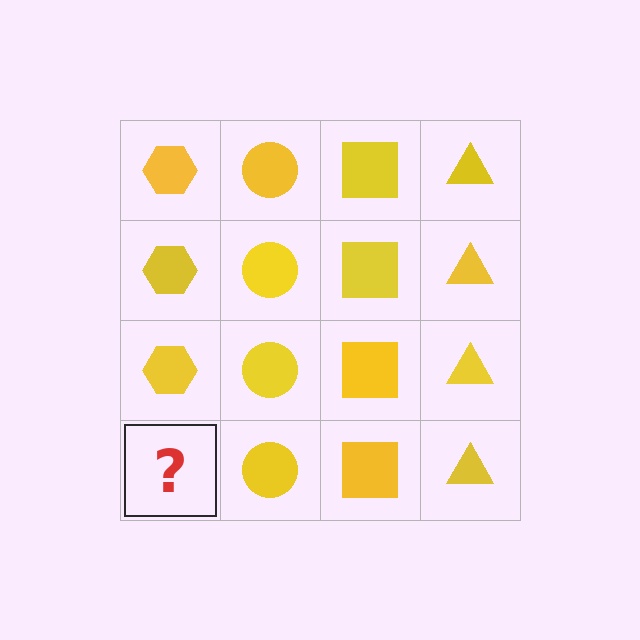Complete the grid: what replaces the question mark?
The question mark should be replaced with a yellow hexagon.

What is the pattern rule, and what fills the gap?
The rule is that each column has a consistent shape. The gap should be filled with a yellow hexagon.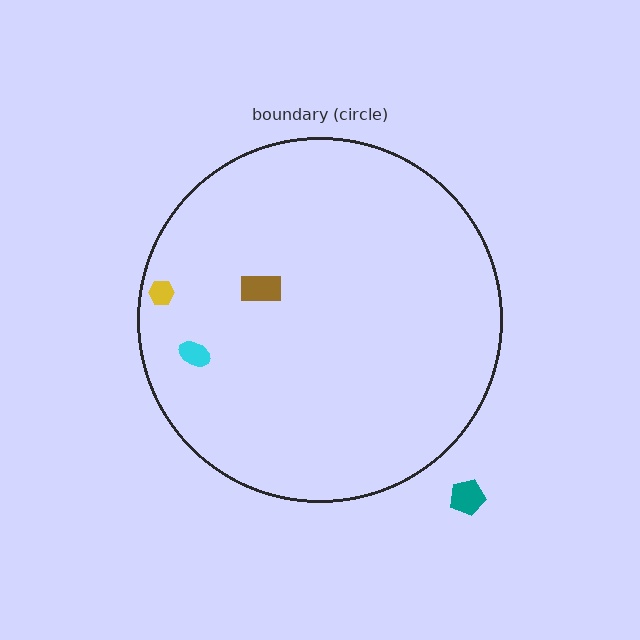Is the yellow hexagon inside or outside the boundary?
Inside.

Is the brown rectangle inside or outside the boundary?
Inside.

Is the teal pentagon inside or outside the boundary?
Outside.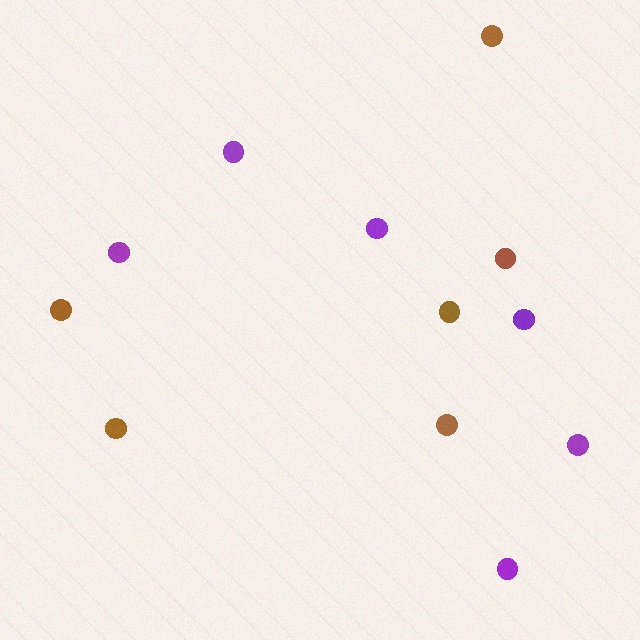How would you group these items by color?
There are 2 groups: one group of brown circles (6) and one group of purple circles (6).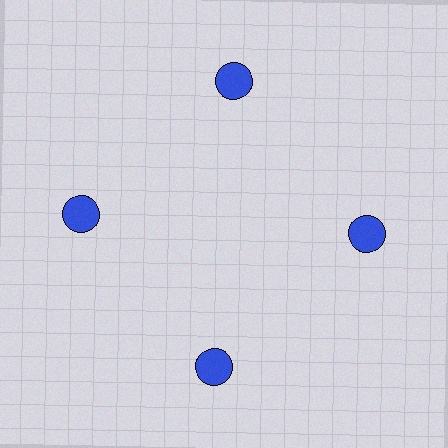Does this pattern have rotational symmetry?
Yes, this pattern has 4-fold rotational symmetry. It looks the same after rotating 90 degrees around the center.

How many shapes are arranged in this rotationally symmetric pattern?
There are 4 shapes, arranged in 4 groups of 1.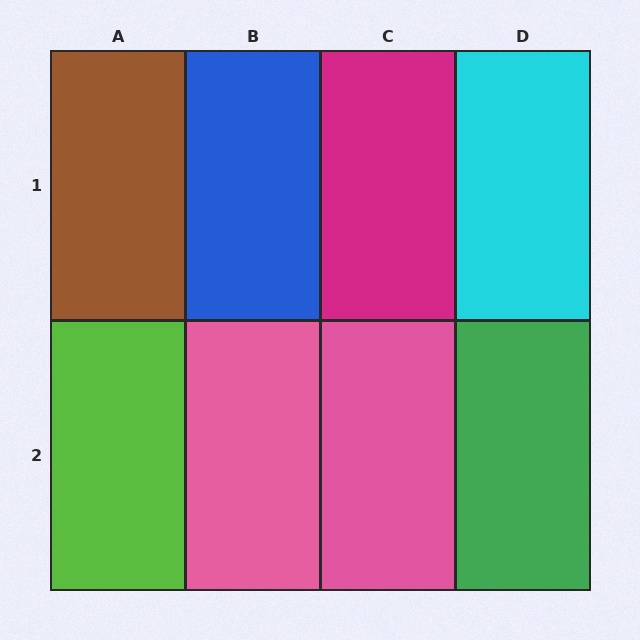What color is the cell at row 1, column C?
Magenta.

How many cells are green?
1 cell is green.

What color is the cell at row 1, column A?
Brown.